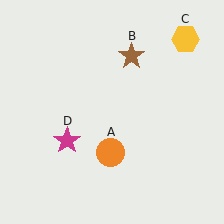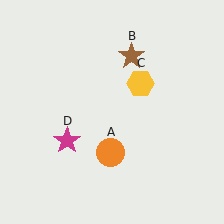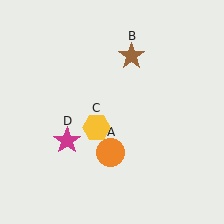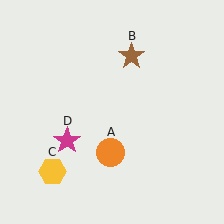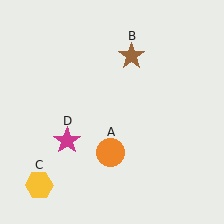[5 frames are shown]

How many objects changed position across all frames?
1 object changed position: yellow hexagon (object C).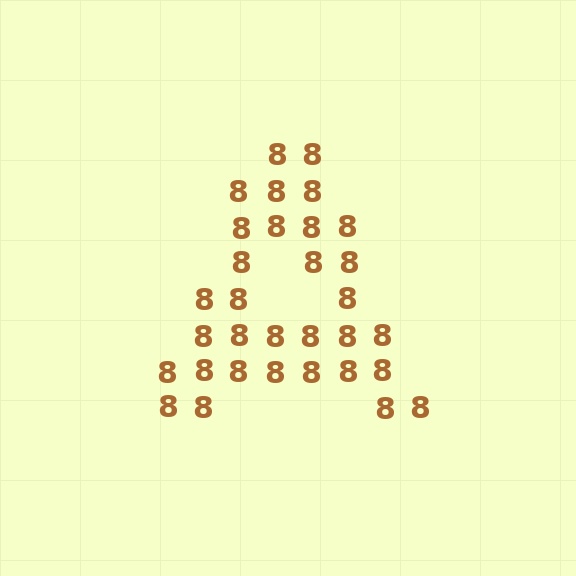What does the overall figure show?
The overall figure shows the letter A.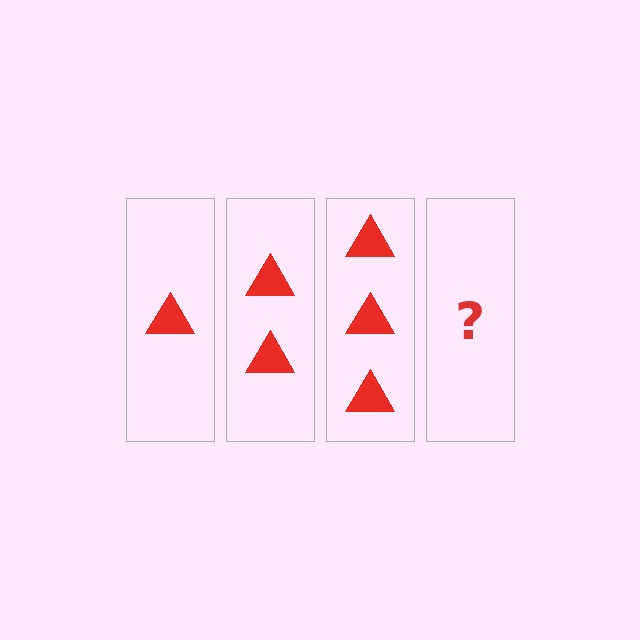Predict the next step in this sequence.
The next step is 4 triangles.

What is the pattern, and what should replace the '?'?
The pattern is that each step adds one more triangle. The '?' should be 4 triangles.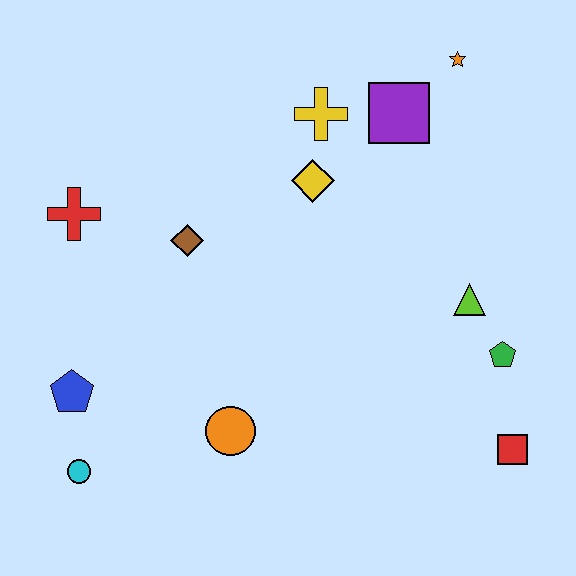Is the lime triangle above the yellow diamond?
No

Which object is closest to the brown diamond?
The red cross is closest to the brown diamond.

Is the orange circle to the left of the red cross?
No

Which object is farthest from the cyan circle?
The orange star is farthest from the cyan circle.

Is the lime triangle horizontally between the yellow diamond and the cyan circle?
No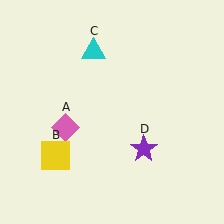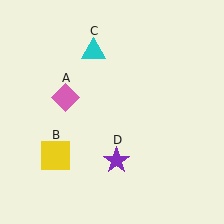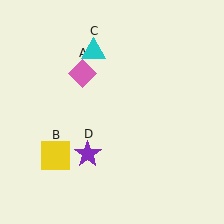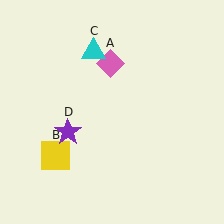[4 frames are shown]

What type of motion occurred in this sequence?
The pink diamond (object A), purple star (object D) rotated clockwise around the center of the scene.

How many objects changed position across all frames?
2 objects changed position: pink diamond (object A), purple star (object D).